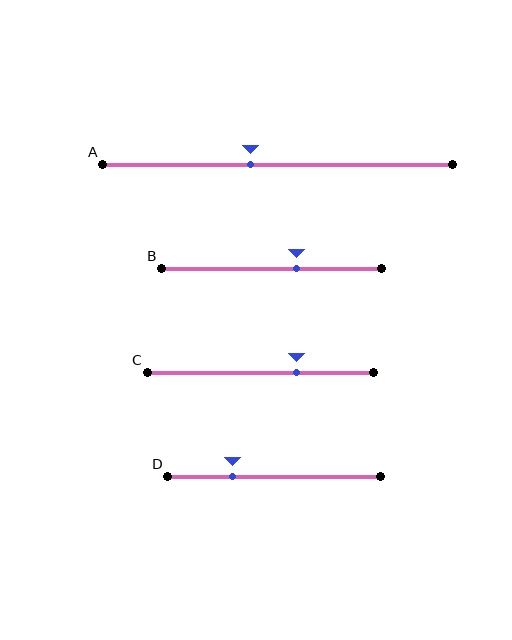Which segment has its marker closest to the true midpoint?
Segment A has its marker closest to the true midpoint.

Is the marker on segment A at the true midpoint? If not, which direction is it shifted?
No, the marker on segment A is shifted to the left by about 8% of the segment length.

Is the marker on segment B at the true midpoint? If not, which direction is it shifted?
No, the marker on segment B is shifted to the right by about 11% of the segment length.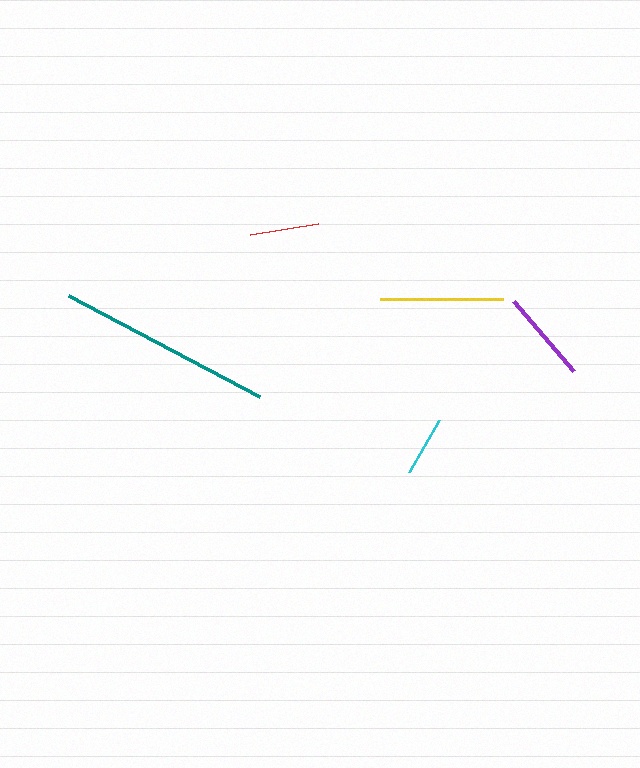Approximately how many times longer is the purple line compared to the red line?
The purple line is approximately 1.3 times the length of the red line.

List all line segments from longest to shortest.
From longest to shortest: teal, yellow, purple, red, cyan.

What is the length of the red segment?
The red segment is approximately 69 pixels long.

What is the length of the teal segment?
The teal segment is approximately 216 pixels long.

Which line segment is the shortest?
The cyan line is the shortest at approximately 60 pixels.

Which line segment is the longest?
The teal line is the longest at approximately 216 pixels.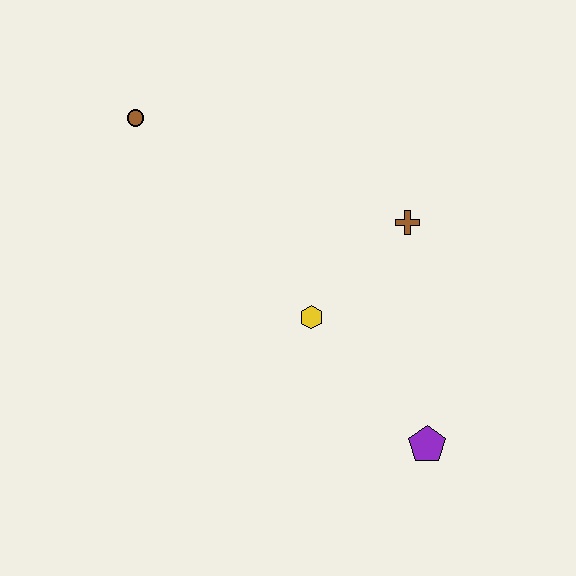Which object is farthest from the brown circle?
The purple pentagon is farthest from the brown circle.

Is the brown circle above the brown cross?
Yes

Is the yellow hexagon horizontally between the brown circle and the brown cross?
Yes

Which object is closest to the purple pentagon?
The yellow hexagon is closest to the purple pentagon.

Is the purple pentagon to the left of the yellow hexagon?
No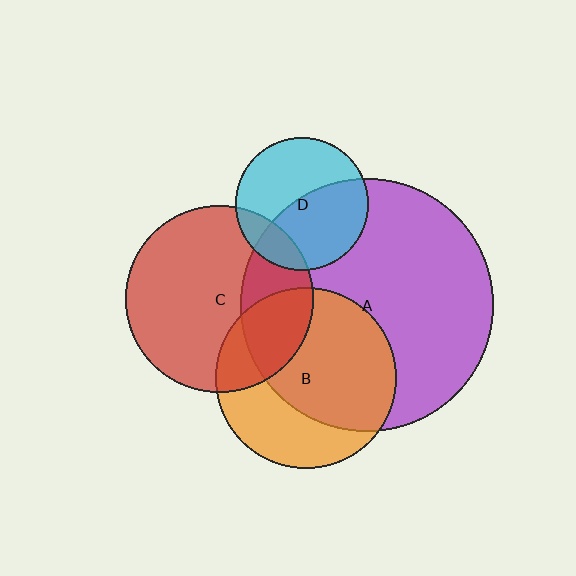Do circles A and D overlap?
Yes.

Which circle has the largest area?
Circle A (purple).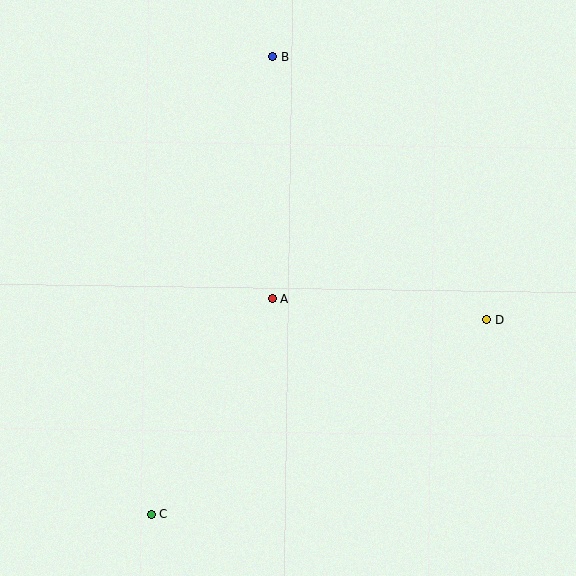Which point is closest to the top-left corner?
Point B is closest to the top-left corner.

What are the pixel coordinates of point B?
Point B is at (273, 57).